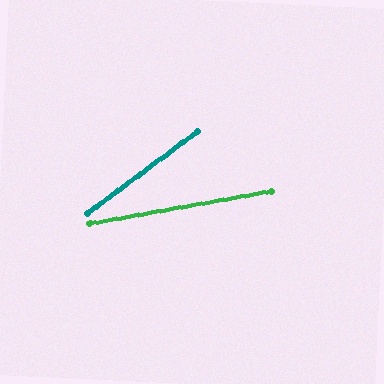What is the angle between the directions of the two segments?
Approximately 27 degrees.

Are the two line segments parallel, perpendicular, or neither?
Neither parallel nor perpendicular — they differ by about 27°.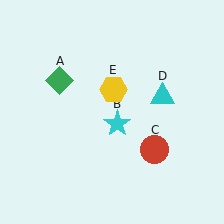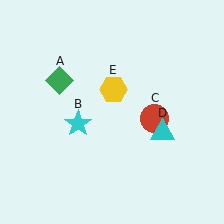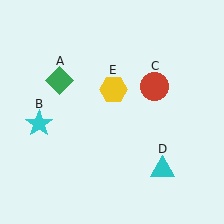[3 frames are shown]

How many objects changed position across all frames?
3 objects changed position: cyan star (object B), red circle (object C), cyan triangle (object D).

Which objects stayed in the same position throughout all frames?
Green diamond (object A) and yellow hexagon (object E) remained stationary.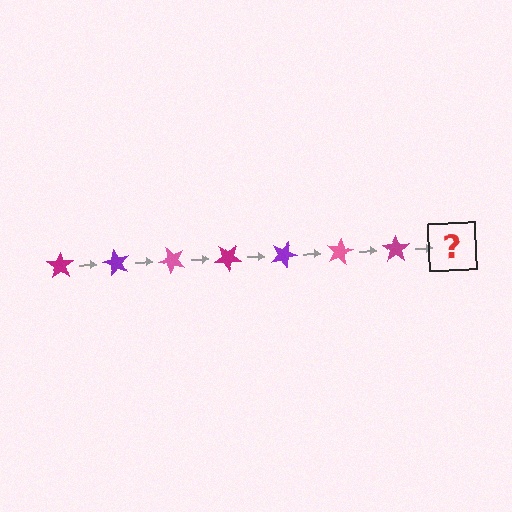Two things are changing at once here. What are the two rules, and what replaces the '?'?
The two rules are that it rotates 60 degrees each step and the color cycles through magenta, purple, and pink. The '?' should be a purple star, rotated 420 degrees from the start.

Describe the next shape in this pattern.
It should be a purple star, rotated 420 degrees from the start.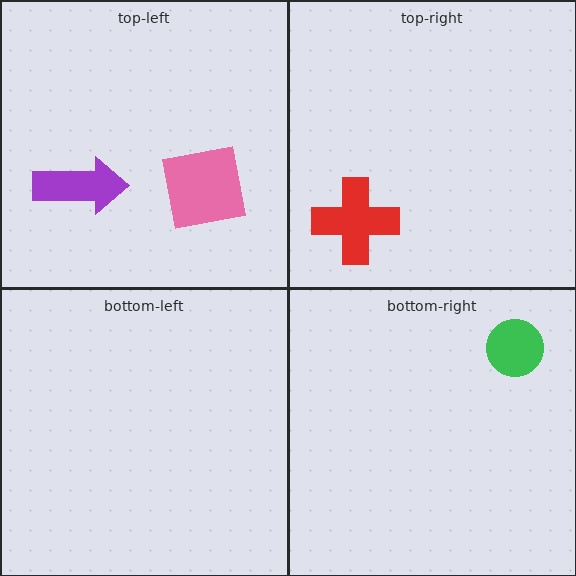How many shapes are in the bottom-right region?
1.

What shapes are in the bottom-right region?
The green circle.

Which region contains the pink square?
The top-left region.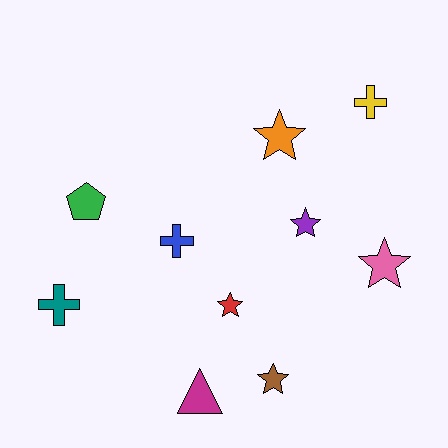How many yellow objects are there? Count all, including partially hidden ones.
There is 1 yellow object.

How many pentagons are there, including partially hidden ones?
There is 1 pentagon.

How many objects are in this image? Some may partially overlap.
There are 10 objects.